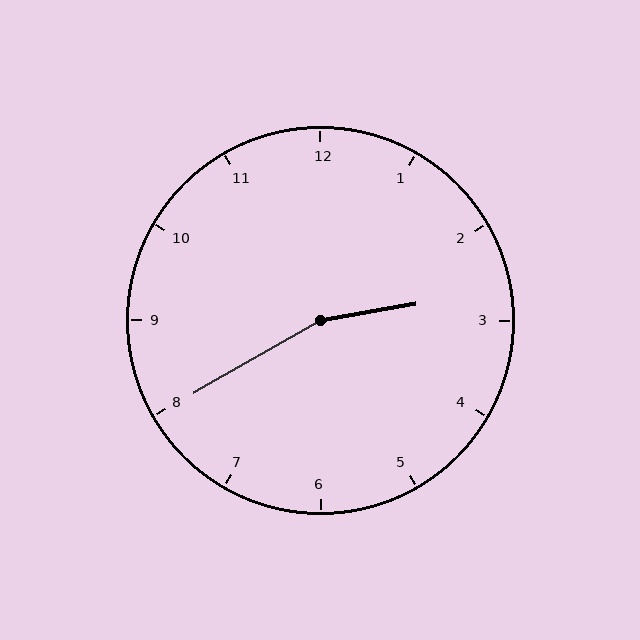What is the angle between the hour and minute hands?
Approximately 160 degrees.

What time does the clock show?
2:40.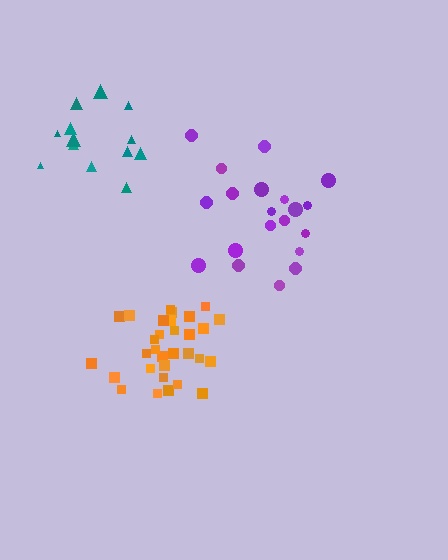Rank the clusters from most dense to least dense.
orange, teal, purple.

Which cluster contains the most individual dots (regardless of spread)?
Orange (32).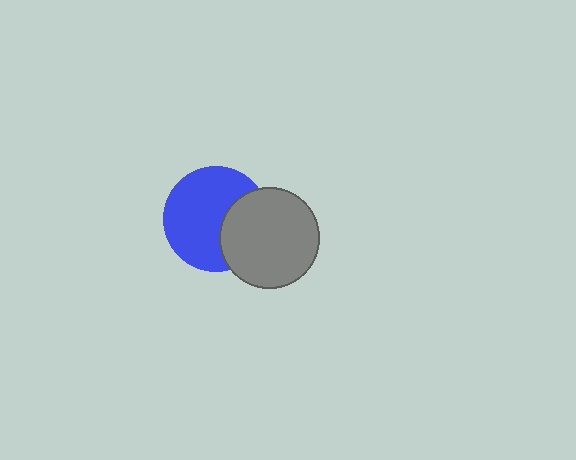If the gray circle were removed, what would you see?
You would see the complete blue circle.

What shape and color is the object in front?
The object in front is a gray circle.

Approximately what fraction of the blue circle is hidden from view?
Roughly 33% of the blue circle is hidden behind the gray circle.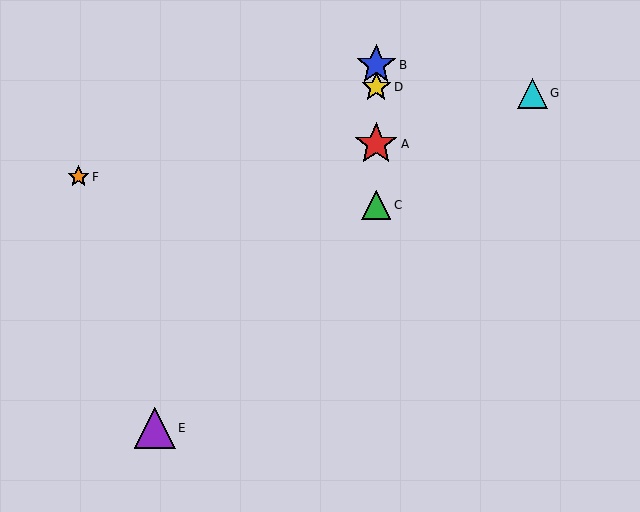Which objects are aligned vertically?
Objects A, B, C, D are aligned vertically.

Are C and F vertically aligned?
No, C is at x≈376 and F is at x≈78.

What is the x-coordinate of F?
Object F is at x≈78.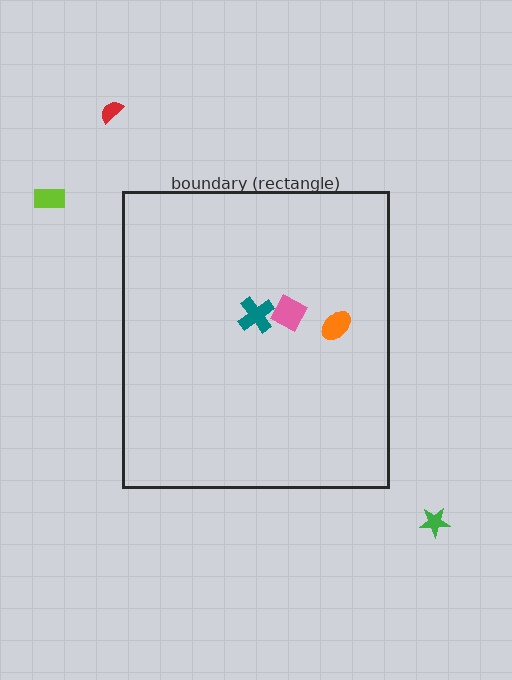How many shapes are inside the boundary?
3 inside, 3 outside.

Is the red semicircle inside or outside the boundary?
Outside.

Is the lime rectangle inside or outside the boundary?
Outside.